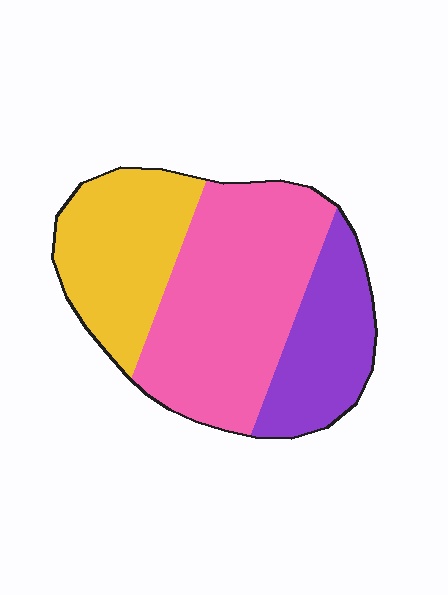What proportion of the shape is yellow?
Yellow takes up between a sixth and a third of the shape.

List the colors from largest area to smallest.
From largest to smallest: pink, yellow, purple.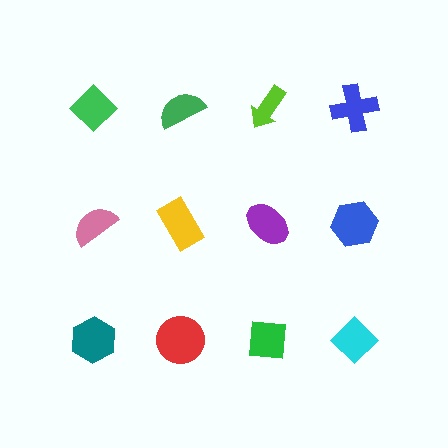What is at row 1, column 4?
A blue cross.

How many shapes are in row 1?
4 shapes.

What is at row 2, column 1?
A pink semicircle.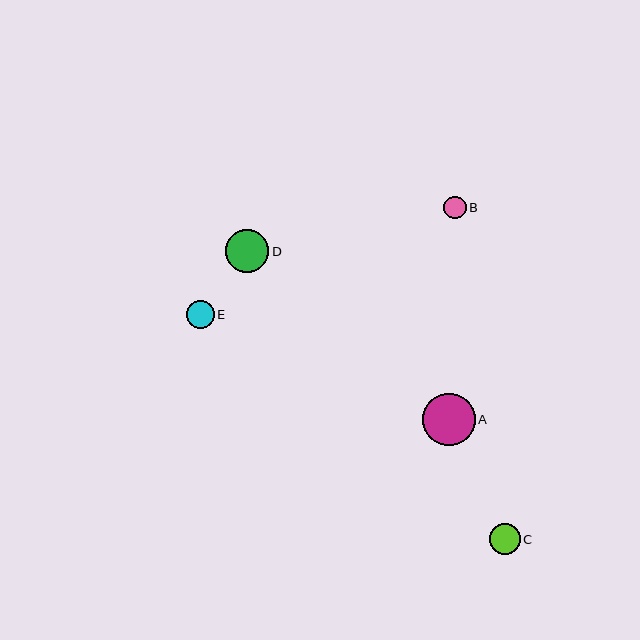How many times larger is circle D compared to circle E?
Circle D is approximately 1.5 times the size of circle E.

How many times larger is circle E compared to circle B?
Circle E is approximately 1.2 times the size of circle B.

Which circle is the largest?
Circle A is the largest with a size of approximately 53 pixels.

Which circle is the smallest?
Circle B is the smallest with a size of approximately 22 pixels.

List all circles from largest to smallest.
From largest to smallest: A, D, C, E, B.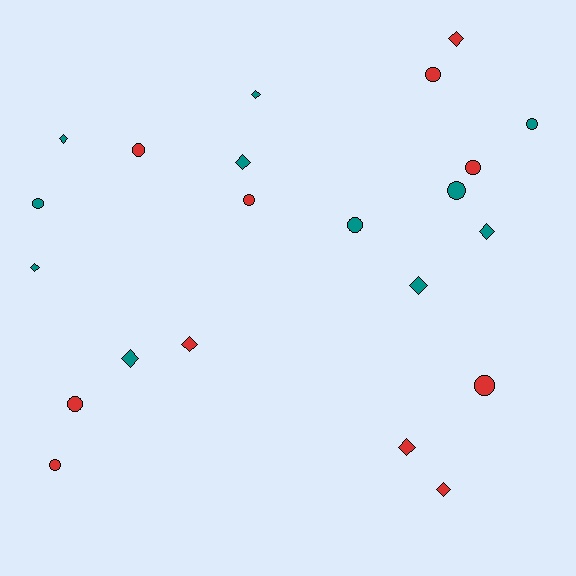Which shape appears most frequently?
Diamond, with 11 objects.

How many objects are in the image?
There are 22 objects.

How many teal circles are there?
There are 4 teal circles.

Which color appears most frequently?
Teal, with 11 objects.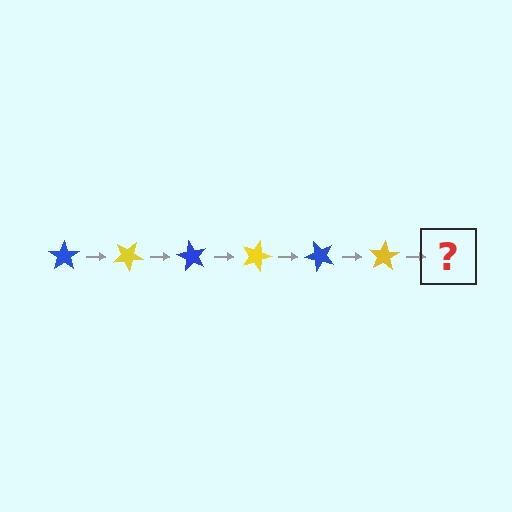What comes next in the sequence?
The next element should be a blue star, rotated 180 degrees from the start.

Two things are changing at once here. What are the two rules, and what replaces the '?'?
The two rules are that it rotates 30 degrees each step and the color cycles through blue and yellow. The '?' should be a blue star, rotated 180 degrees from the start.